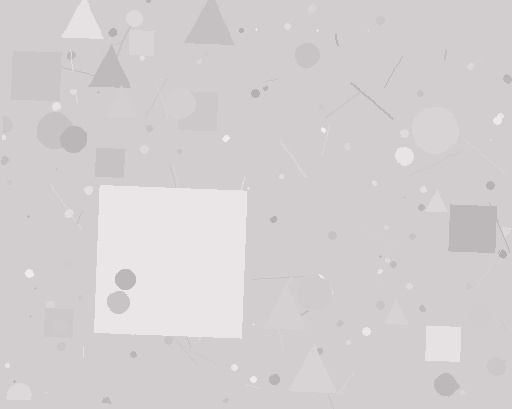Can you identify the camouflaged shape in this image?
The camouflaged shape is a square.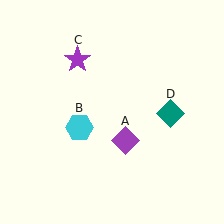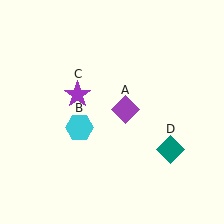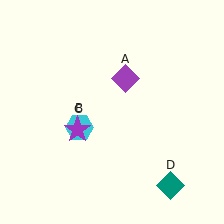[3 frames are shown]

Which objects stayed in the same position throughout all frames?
Cyan hexagon (object B) remained stationary.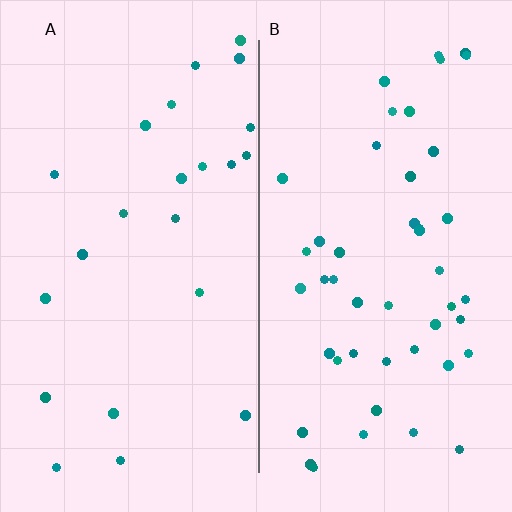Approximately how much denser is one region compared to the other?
Approximately 2.1× — region B over region A.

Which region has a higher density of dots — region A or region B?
B (the right).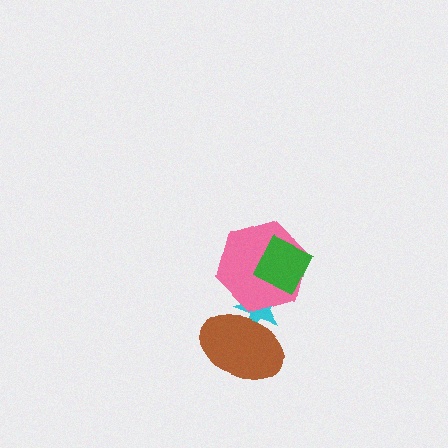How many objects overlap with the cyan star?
3 objects overlap with the cyan star.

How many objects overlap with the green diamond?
2 objects overlap with the green diamond.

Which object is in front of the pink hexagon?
The green diamond is in front of the pink hexagon.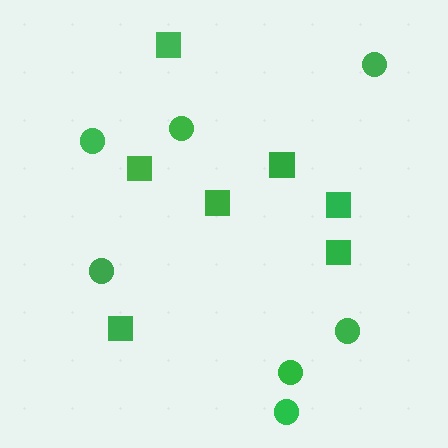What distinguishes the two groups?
There are 2 groups: one group of circles (7) and one group of squares (7).